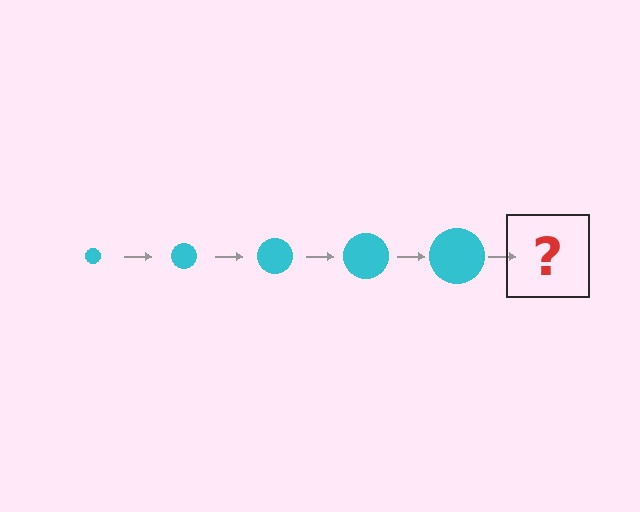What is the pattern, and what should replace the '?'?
The pattern is that the circle gets progressively larger each step. The '?' should be a cyan circle, larger than the previous one.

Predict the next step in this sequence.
The next step is a cyan circle, larger than the previous one.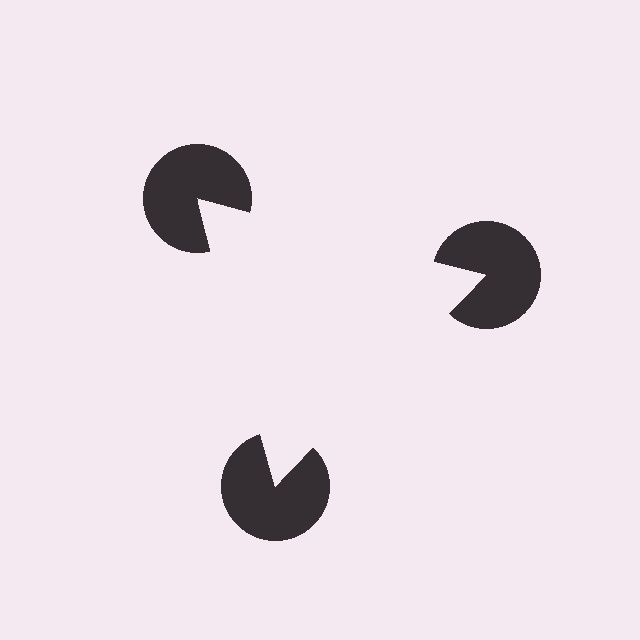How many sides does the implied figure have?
3 sides.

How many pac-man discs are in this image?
There are 3 — one at each vertex of the illusory triangle.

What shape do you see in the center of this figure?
An illusory triangle — its edges are inferred from the aligned wedge cuts in the pac-man discs, not physically drawn.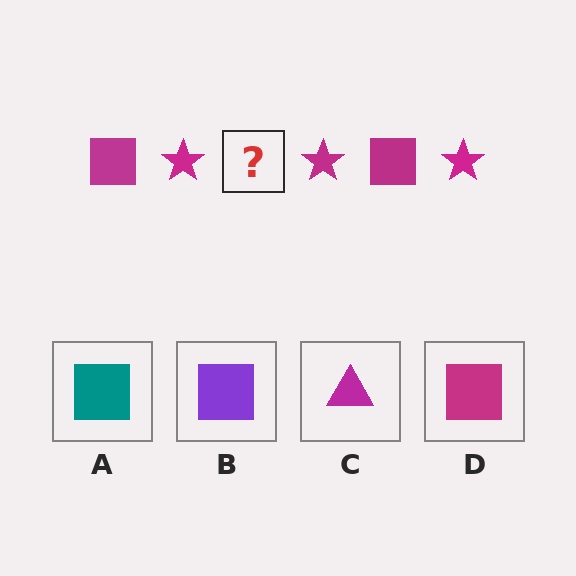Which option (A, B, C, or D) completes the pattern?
D.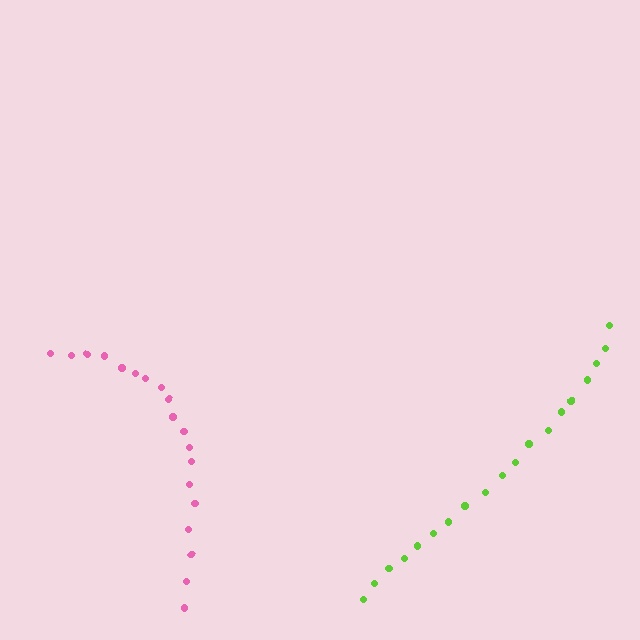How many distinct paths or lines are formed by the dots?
There are 2 distinct paths.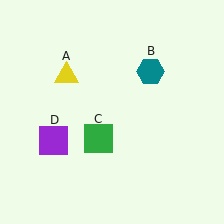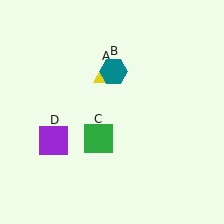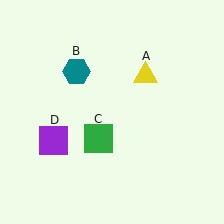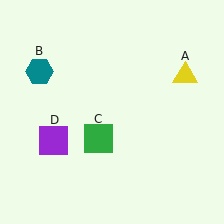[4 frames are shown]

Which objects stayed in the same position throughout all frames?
Green square (object C) and purple square (object D) remained stationary.